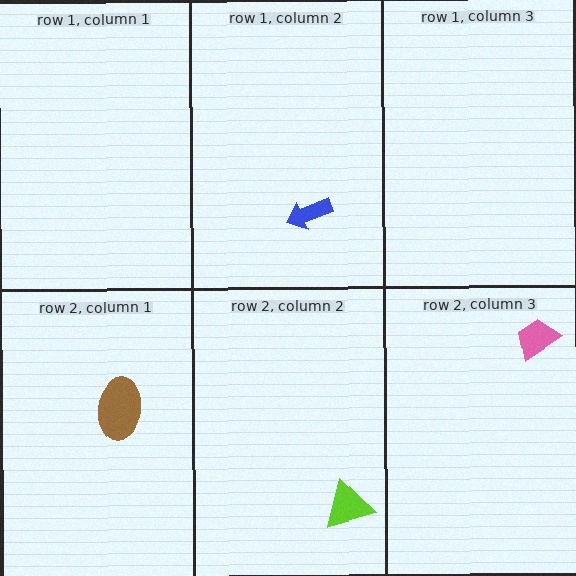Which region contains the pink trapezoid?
The row 2, column 3 region.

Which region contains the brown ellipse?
The row 2, column 1 region.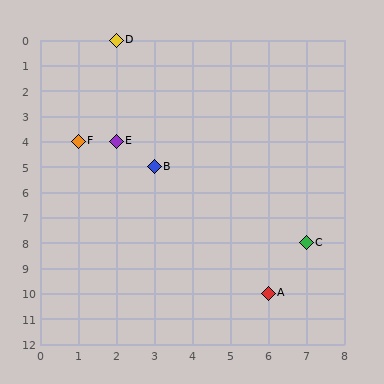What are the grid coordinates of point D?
Point D is at grid coordinates (2, 0).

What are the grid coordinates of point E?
Point E is at grid coordinates (2, 4).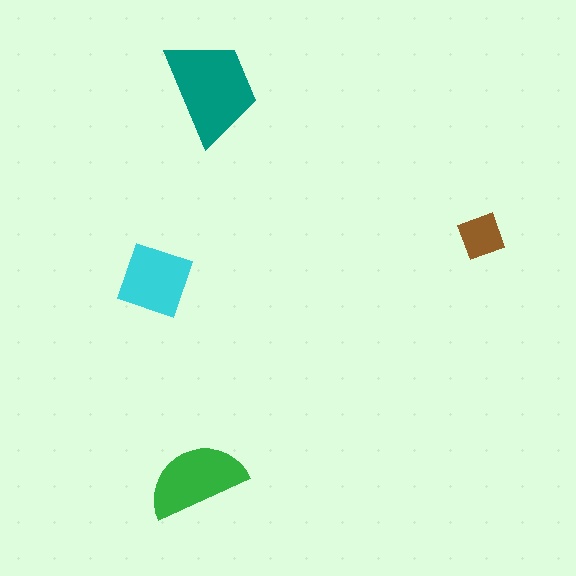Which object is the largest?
The teal trapezoid.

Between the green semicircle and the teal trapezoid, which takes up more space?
The teal trapezoid.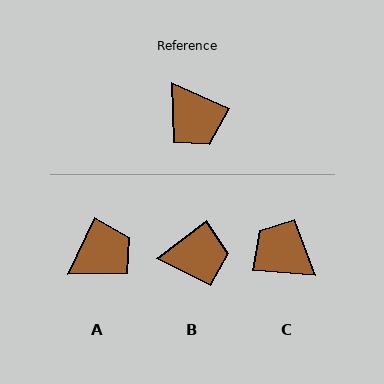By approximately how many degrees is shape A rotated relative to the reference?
Approximately 88 degrees counter-clockwise.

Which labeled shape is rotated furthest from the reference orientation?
C, about 160 degrees away.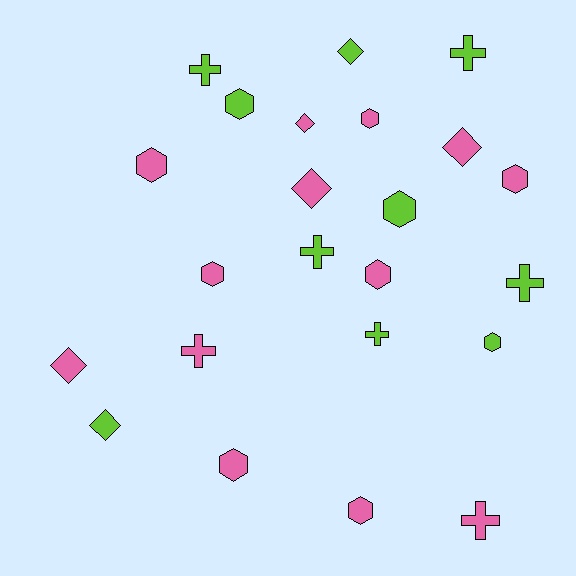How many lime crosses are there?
There are 5 lime crosses.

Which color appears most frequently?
Pink, with 13 objects.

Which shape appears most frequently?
Hexagon, with 10 objects.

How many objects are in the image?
There are 23 objects.